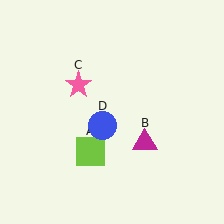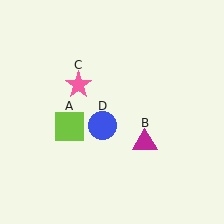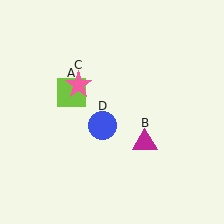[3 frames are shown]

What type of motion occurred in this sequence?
The lime square (object A) rotated clockwise around the center of the scene.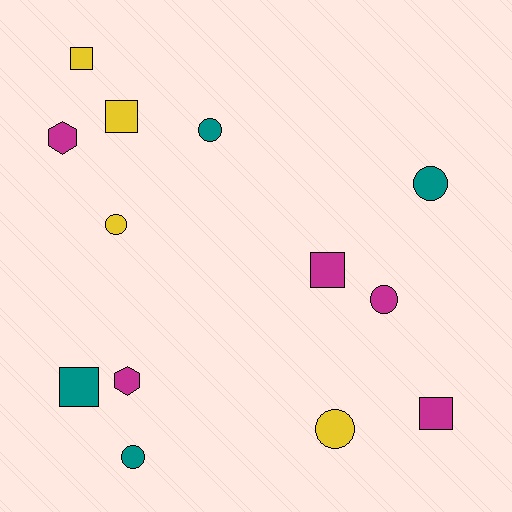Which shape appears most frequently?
Circle, with 6 objects.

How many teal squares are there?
There is 1 teal square.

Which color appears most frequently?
Magenta, with 5 objects.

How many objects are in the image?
There are 13 objects.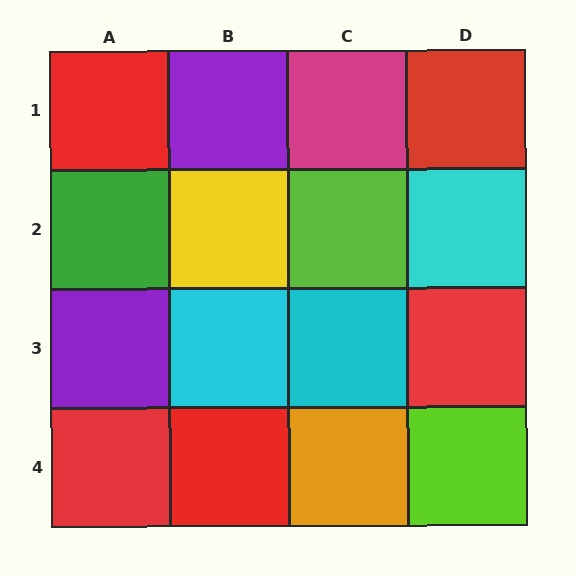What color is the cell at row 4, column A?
Red.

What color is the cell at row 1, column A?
Red.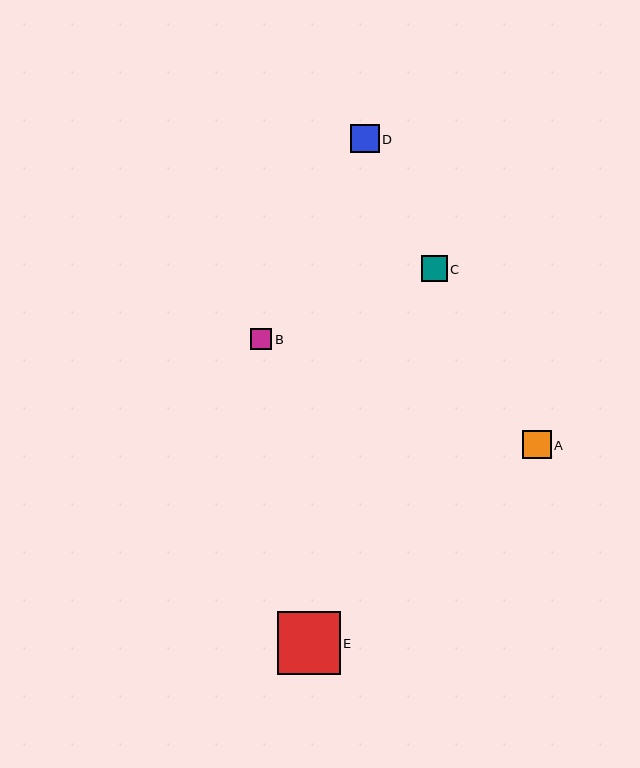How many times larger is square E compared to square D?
Square E is approximately 2.2 times the size of square D.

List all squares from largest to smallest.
From largest to smallest: E, A, D, C, B.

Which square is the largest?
Square E is the largest with a size of approximately 63 pixels.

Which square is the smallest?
Square B is the smallest with a size of approximately 21 pixels.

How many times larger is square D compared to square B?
Square D is approximately 1.3 times the size of square B.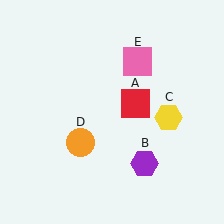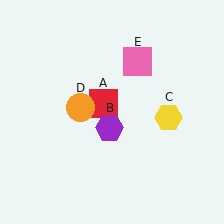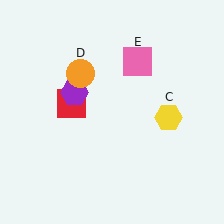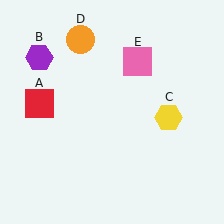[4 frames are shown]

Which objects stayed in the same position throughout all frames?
Yellow hexagon (object C) and pink square (object E) remained stationary.